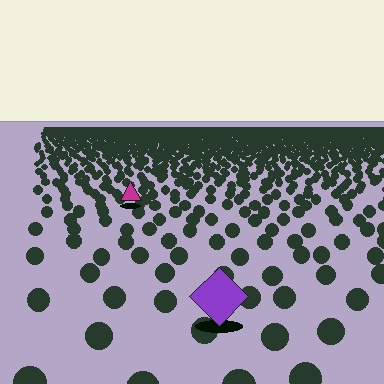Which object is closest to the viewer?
The purple diamond is closest. The texture marks near it are larger and more spread out.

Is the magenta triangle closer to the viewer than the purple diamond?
No. The purple diamond is closer — you can tell from the texture gradient: the ground texture is coarser near it.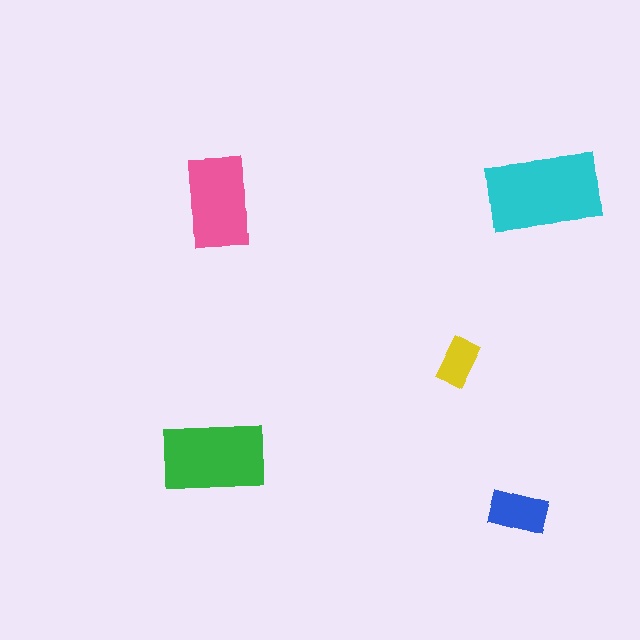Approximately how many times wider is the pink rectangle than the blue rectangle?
About 1.5 times wider.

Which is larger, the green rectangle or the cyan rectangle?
The cyan one.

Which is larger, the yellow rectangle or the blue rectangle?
The blue one.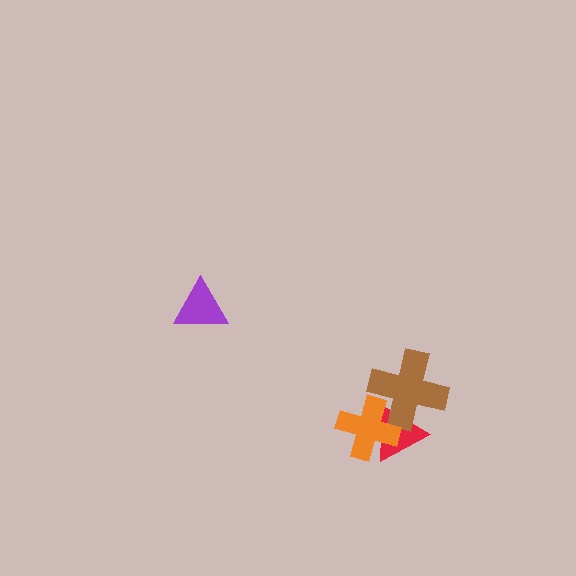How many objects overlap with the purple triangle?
0 objects overlap with the purple triangle.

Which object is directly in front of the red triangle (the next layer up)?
The brown cross is directly in front of the red triangle.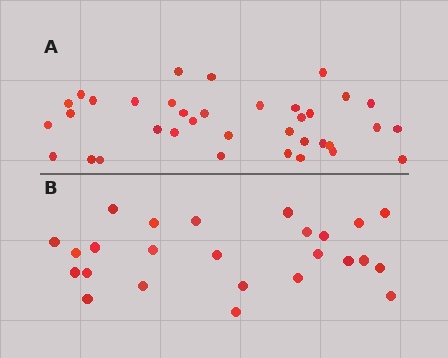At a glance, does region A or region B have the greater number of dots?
Region A (the top region) has more dots.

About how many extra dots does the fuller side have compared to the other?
Region A has roughly 12 or so more dots than region B.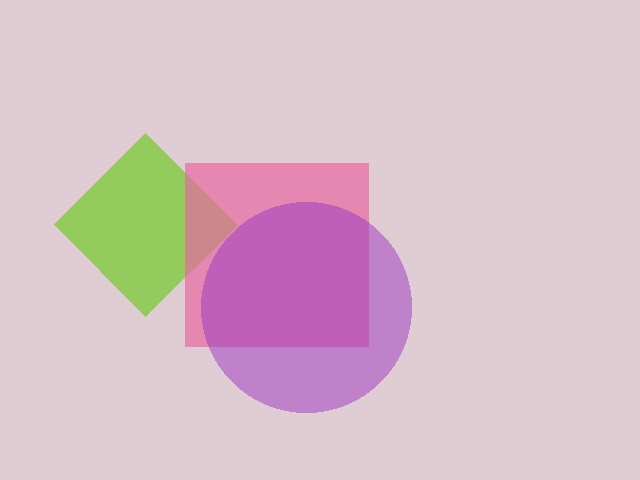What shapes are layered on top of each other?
The layered shapes are: a lime diamond, a pink square, a purple circle.